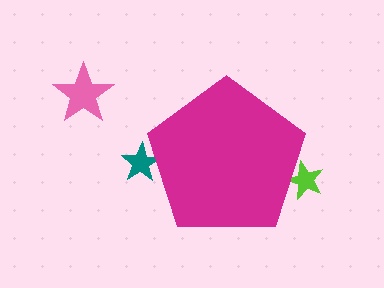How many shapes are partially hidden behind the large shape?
2 shapes are partially hidden.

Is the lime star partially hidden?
Yes, the lime star is partially hidden behind the magenta pentagon.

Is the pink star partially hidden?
No, the pink star is fully visible.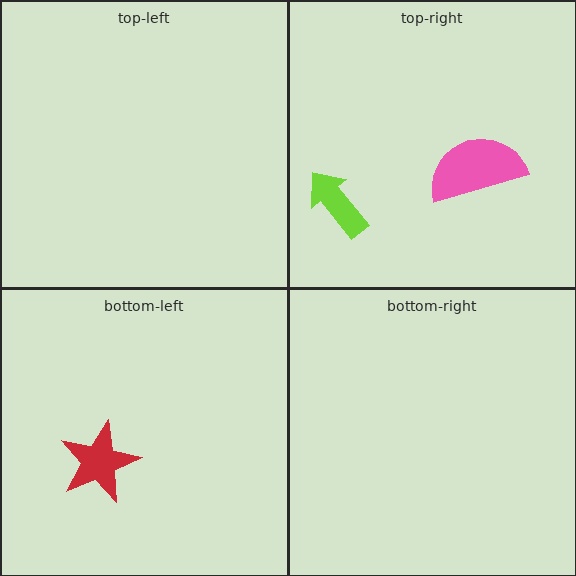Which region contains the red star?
The bottom-left region.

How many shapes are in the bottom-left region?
1.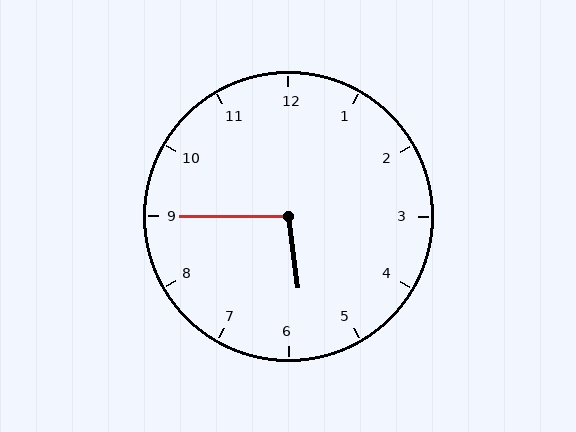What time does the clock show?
5:45.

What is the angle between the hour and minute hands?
Approximately 98 degrees.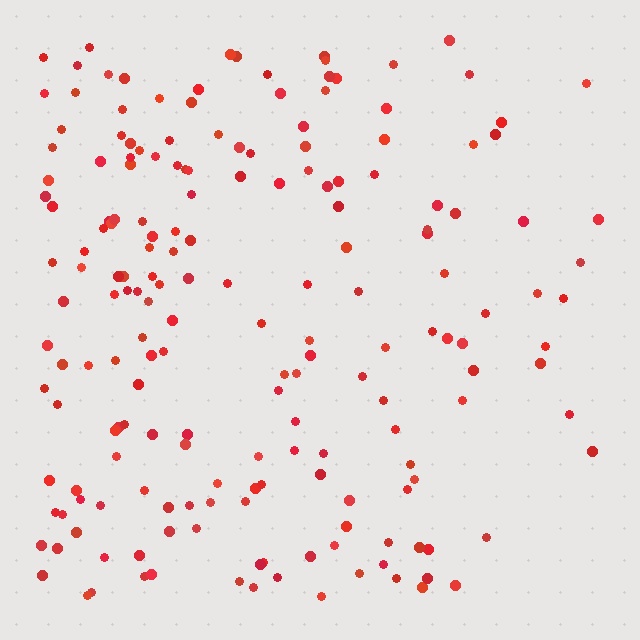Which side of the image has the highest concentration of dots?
The left.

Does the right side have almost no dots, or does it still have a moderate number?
Still a moderate number, just noticeably fewer than the left.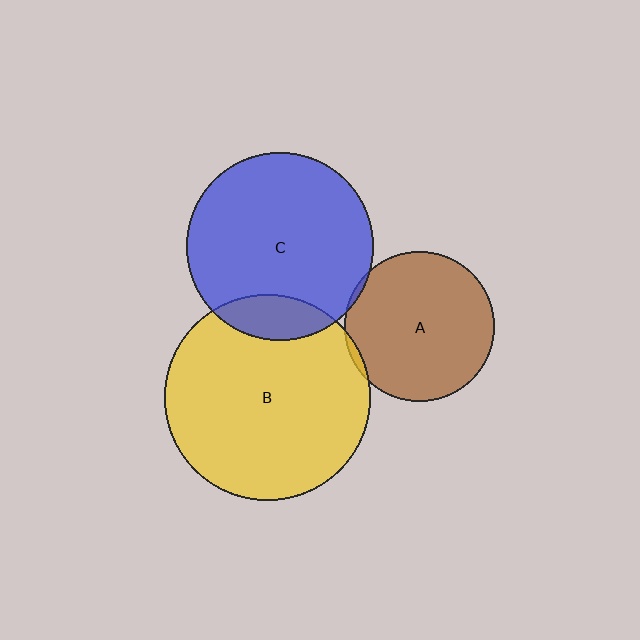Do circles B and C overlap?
Yes.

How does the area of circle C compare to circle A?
Approximately 1.6 times.